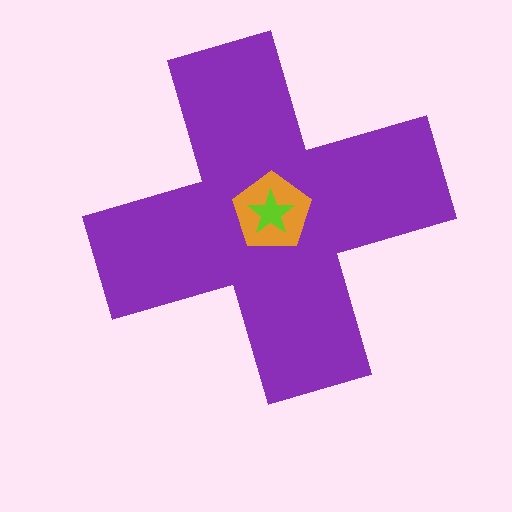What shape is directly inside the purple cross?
The orange pentagon.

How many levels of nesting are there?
3.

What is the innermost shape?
The lime star.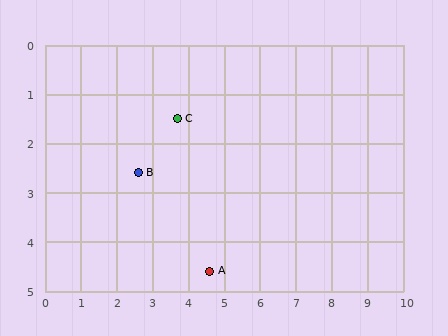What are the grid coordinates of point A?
Point A is at approximately (4.6, 4.6).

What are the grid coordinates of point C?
Point C is at approximately (3.7, 1.5).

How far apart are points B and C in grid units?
Points B and C are about 1.6 grid units apart.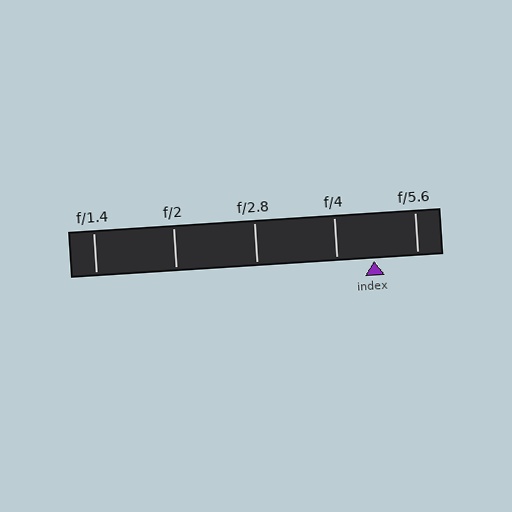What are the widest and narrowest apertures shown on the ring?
The widest aperture shown is f/1.4 and the narrowest is f/5.6.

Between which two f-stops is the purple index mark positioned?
The index mark is between f/4 and f/5.6.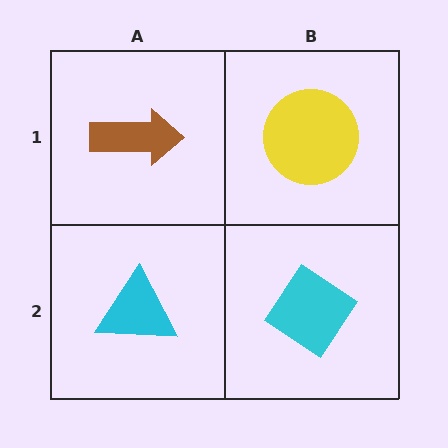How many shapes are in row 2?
2 shapes.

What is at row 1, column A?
A brown arrow.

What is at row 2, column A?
A cyan triangle.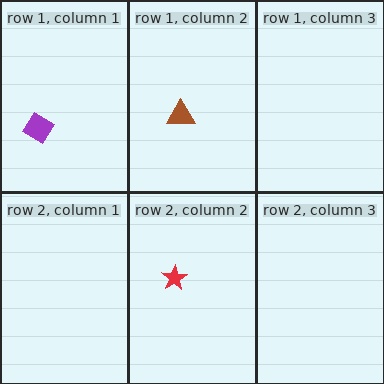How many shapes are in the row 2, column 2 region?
1.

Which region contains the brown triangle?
The row 1, column 2 region.